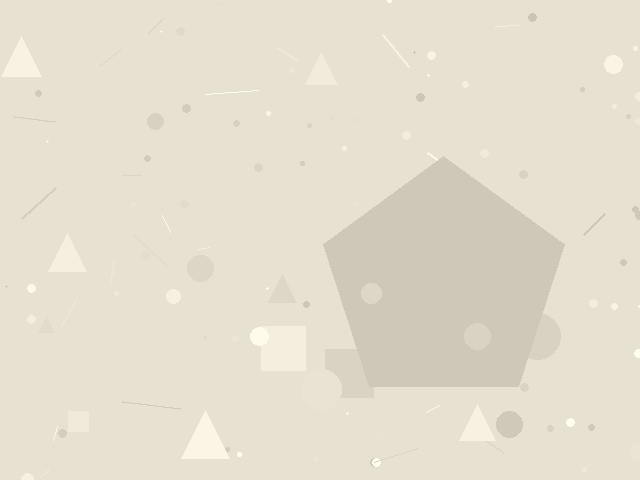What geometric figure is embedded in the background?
A pentagon is embedded in the background.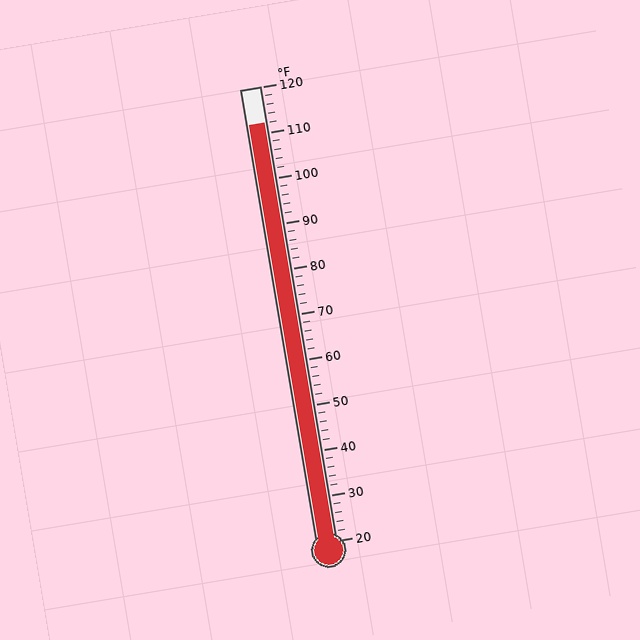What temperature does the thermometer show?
The thermometer shows approximately 112°F.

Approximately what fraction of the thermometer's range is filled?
The thermometer is filled to approximately 90% of its range.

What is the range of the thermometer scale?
The thermometer scale ranges from 20°F to 120°F.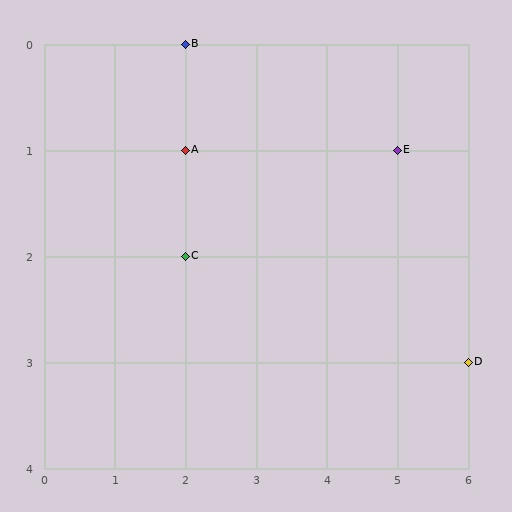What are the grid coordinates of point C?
Point C is at grid coordinates (2, 2).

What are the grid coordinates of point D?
Point D is at grid coordinates (6, 3).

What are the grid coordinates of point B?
Point B is at grid coordinates (2, 0).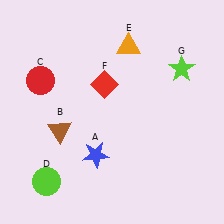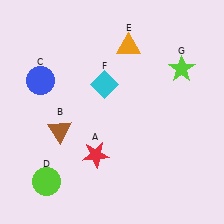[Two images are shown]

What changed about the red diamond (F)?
In Image 1, F is red. In Image 2, it changed to cyan.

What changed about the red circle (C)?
In Image 1, C is red. In Image 2, it changed to blue.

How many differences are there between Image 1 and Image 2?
There are 3 differences between the two images.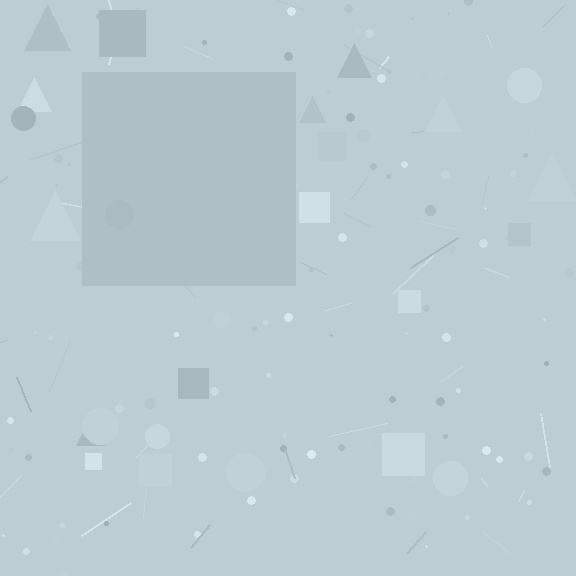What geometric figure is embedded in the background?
A square is embedded in the background.